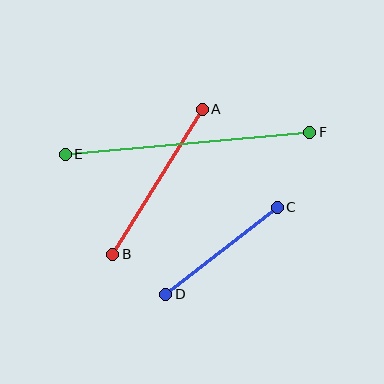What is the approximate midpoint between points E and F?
The midpoint is at approximately (187, 143) pixels.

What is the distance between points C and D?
The distance is approximately 141 pixels.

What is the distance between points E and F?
The distance is approximately 246 pixels.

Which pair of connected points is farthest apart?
Points E and F are farthest apart.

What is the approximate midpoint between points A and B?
The midpoint is at approximately (157, 182) pixels.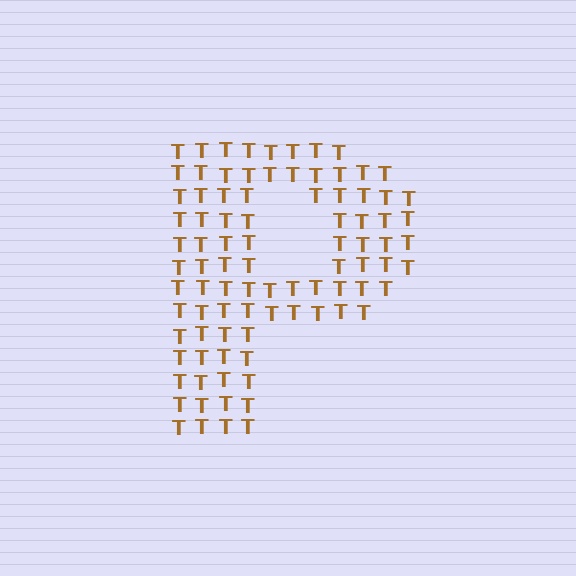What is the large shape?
The large shape is the letter P.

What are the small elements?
The small elements are letter T's.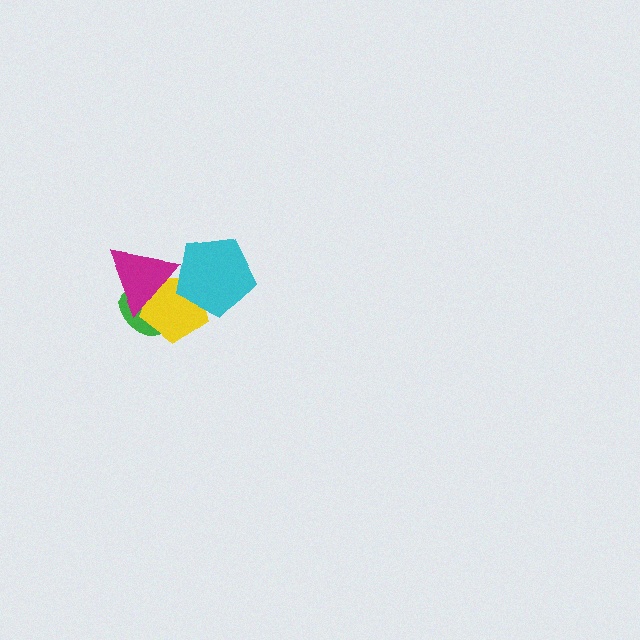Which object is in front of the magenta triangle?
The cyan pentagon is in front of the magenta triangle.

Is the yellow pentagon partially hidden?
Yes, it is partially covered by another shape.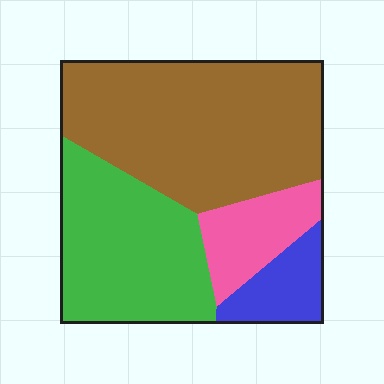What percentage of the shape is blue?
Blue takes up about one tenth (1/10) of the shape.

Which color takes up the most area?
Brown, at roughly 45%.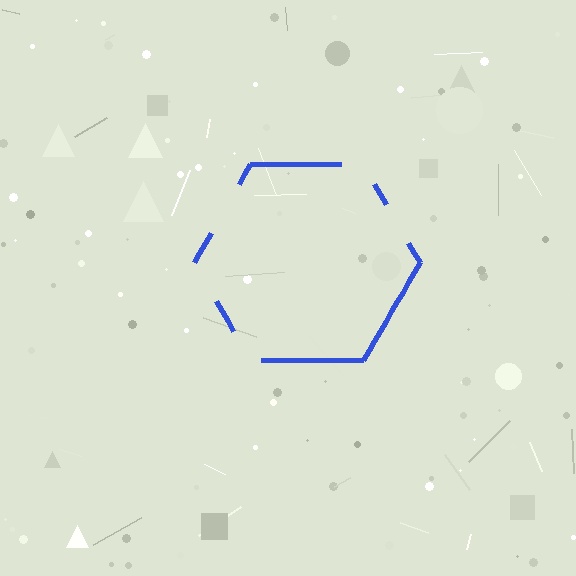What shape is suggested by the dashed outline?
The dashed outline suggests a hexagon.